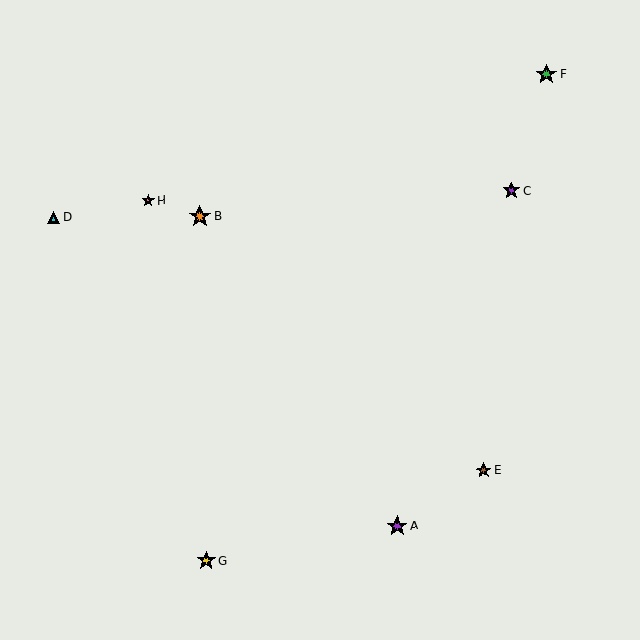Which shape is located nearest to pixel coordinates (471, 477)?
The brown star (labeled E) at (484, 471) is nearest to that location.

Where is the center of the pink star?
The center of the pink star is at (148, 200).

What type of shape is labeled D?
Shape D is a cyan triangle.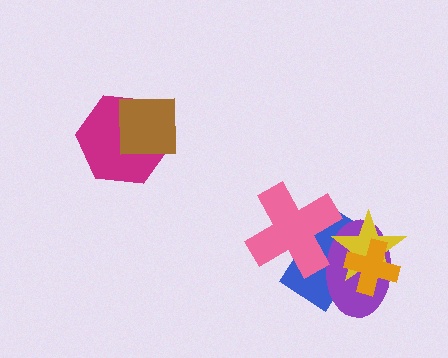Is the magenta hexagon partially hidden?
Yes, it is partially covered by another shape.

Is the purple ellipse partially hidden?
Yes, it is partially covered by another shape.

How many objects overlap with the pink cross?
3 objects overlap with the pink cross.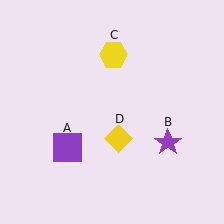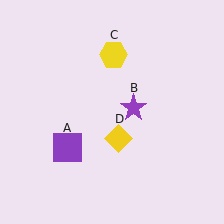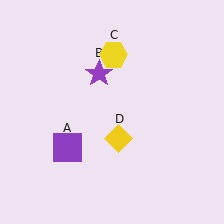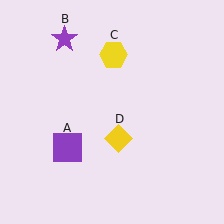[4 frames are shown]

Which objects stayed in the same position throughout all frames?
Purple square (object A) and yellow hexagon (object C) and yellow diamond (object D) remained stationary.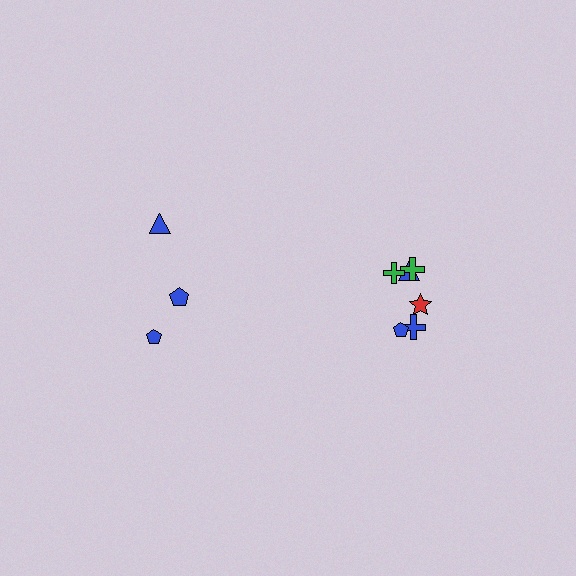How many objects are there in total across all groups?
There are 9 objects.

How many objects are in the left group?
There are 3 objects.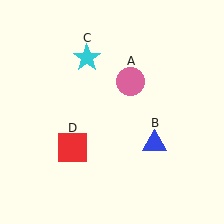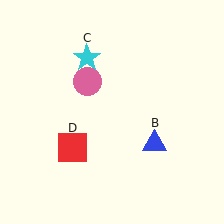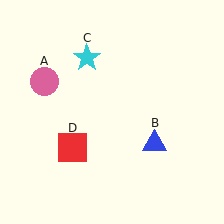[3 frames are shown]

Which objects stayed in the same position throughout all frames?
Blue triangle (object B) and cyan star (object C) and red square (object D) remained stationary.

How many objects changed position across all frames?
1 object changed position: pink circle (object A).